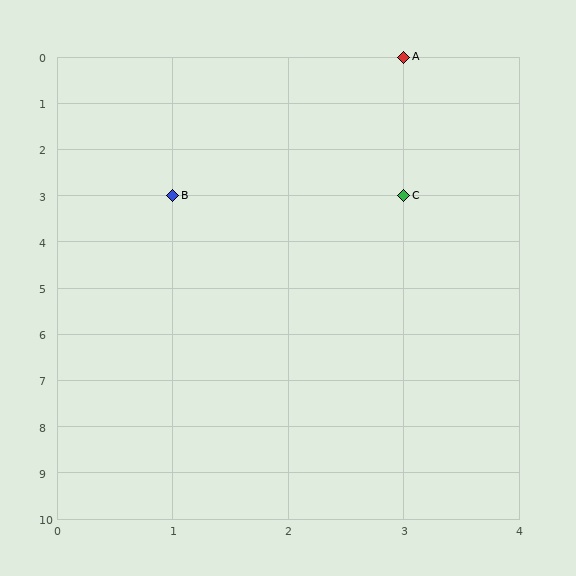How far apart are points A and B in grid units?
Points A and B are 2 columns and 3 rows apart (about 3.6 grid units diagonally).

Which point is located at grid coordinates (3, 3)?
Point C is at (3, 3).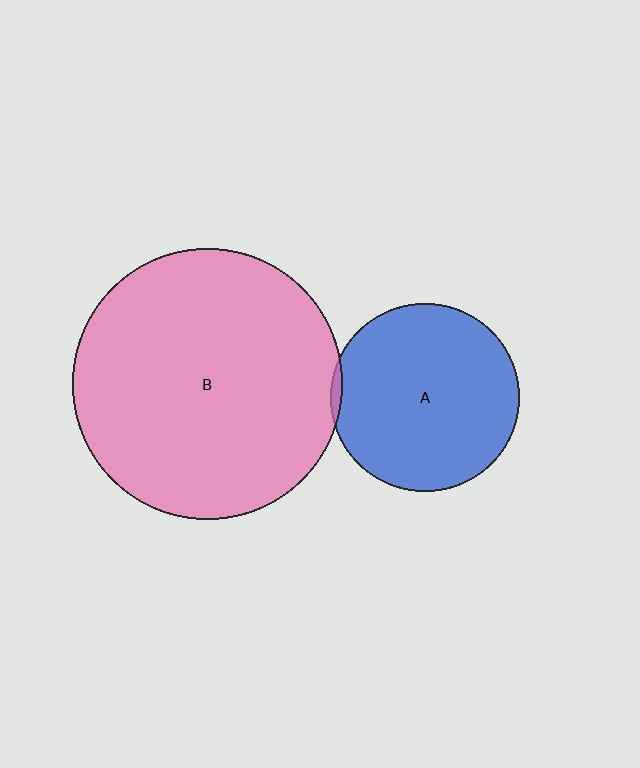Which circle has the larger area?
Circle B (pink).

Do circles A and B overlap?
Yes.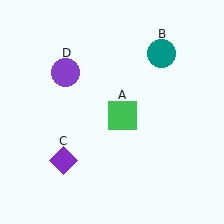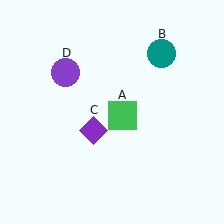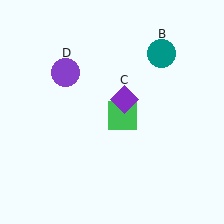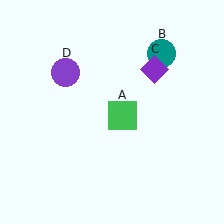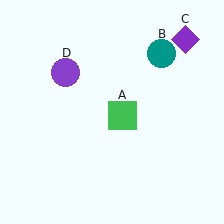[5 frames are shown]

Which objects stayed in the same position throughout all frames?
Green square (object A) and teal circle (object B) and purple circle (object D) remained stationary.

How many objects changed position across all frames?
1 object changed position: purple diamond (object C).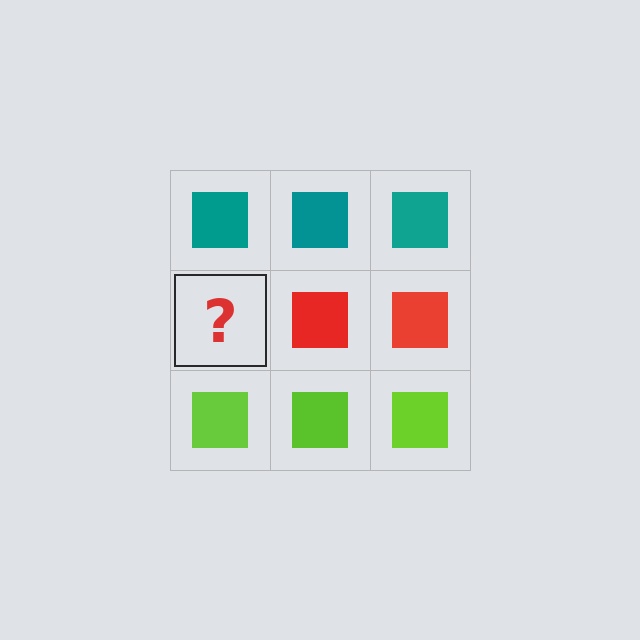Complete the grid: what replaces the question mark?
The question mark should be replaced with a red square.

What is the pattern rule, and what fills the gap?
The rule is that each row has a consistent color. The gap should be filled with a red square.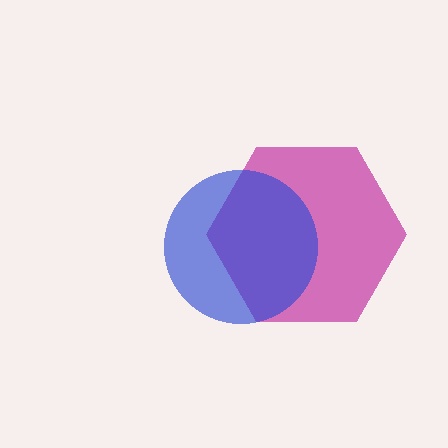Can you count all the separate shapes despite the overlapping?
Yes, there are 2 separate shapes.